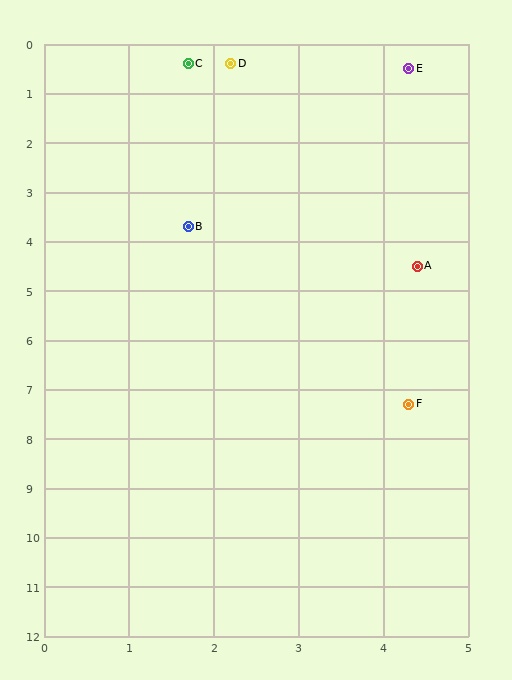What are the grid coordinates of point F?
Point F is at approximately (4.3, 7.3).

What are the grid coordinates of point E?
Point E is at approximately (4.3, 0.5).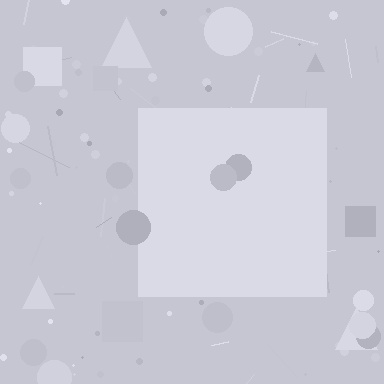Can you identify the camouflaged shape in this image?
The camouflaged shape is a square.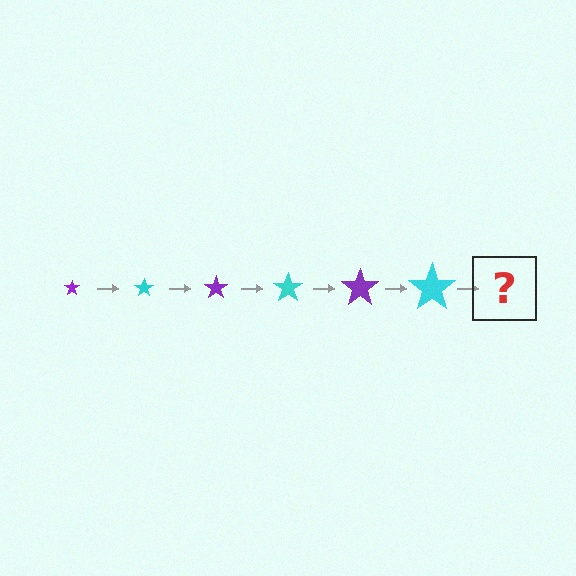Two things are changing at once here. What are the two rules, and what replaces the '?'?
The two rules are that the star grows larger each step and the color cycles through purple and cyan. The '?' should be a purple star, larger than the previous one.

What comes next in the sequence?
The next element should be a purple star, larger than the previous one.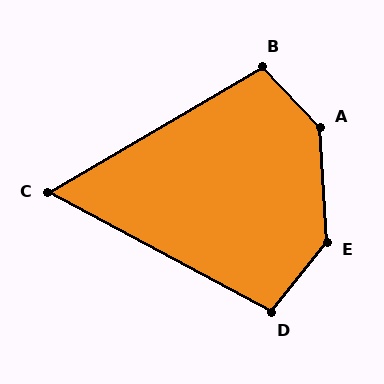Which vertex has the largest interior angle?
A, at approximately 139 degrees.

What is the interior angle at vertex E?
Approximately 138 degrees (obtuse).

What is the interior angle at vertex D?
Approximately 100 degrees (obtuse).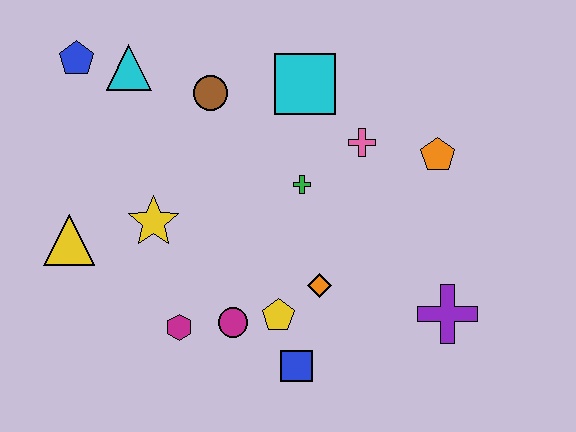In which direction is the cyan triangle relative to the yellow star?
The cyan triangle is above the yellow star.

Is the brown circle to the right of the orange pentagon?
No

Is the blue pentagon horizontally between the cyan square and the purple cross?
No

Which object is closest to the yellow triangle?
The yellow star is closest to the yellow triangle.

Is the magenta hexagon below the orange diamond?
Yes